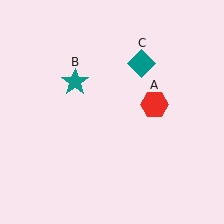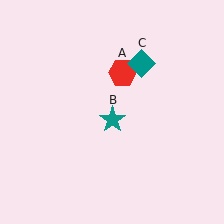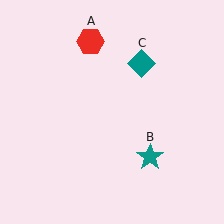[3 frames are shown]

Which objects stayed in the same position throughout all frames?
Teal diamond (object C) remained stationary.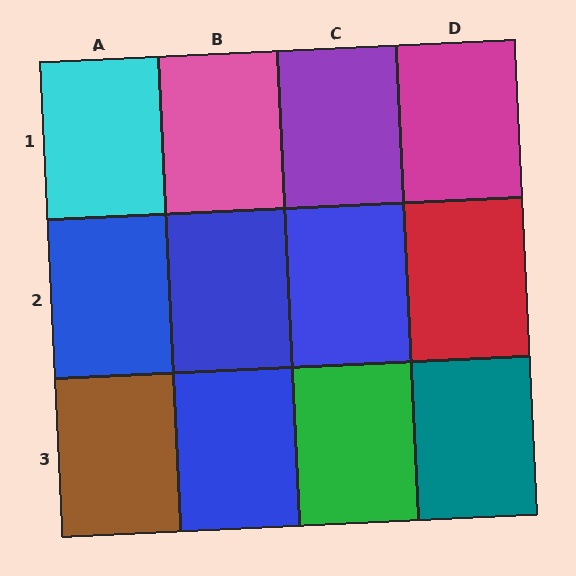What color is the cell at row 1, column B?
Pink.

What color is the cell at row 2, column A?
Blue.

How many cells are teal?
1 cell is teal.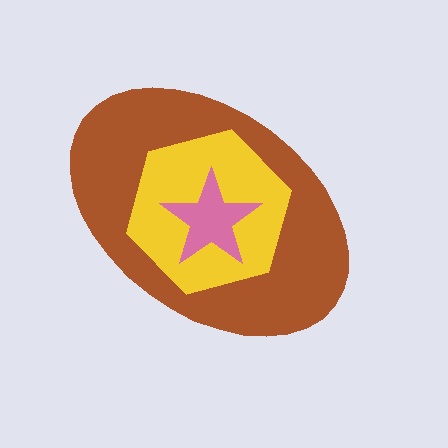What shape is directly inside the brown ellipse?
The yellow hexagon.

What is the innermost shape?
The pink star.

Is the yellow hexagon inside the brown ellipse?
Yes.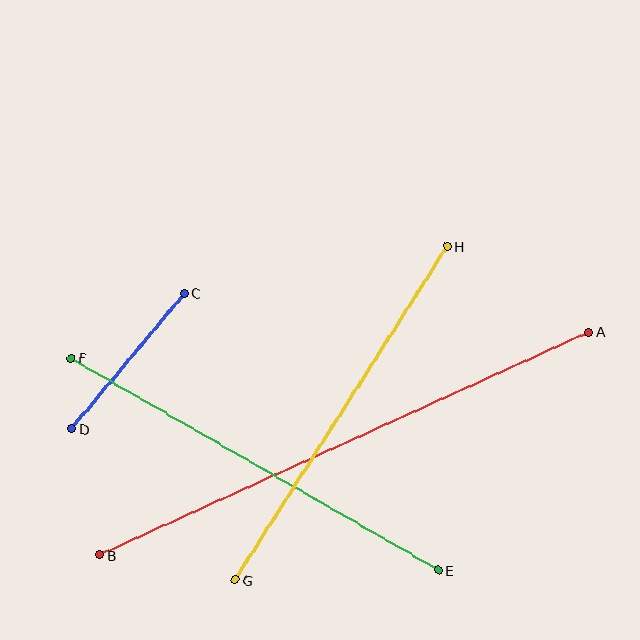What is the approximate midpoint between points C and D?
The midpoint is at approximately (128, 361) pixels.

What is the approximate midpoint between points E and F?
The midpoint is at approximately (255, 464) pixels.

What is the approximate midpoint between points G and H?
The midpoint is at approximately (341, 413) pixels.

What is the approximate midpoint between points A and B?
The midpoint is at approximately (344, 444) pixels.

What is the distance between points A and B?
The distance is approximately 537 pixels.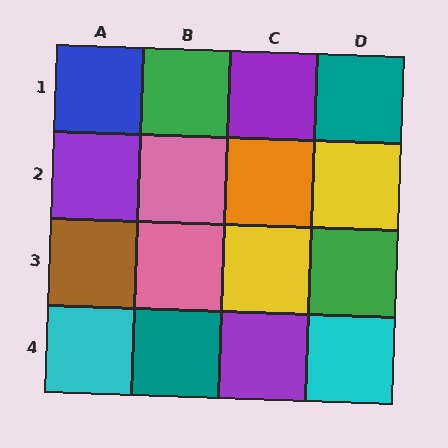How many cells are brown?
1 cell is brown.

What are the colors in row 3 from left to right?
Brown, pink, yellow, green.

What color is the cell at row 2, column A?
Purple.